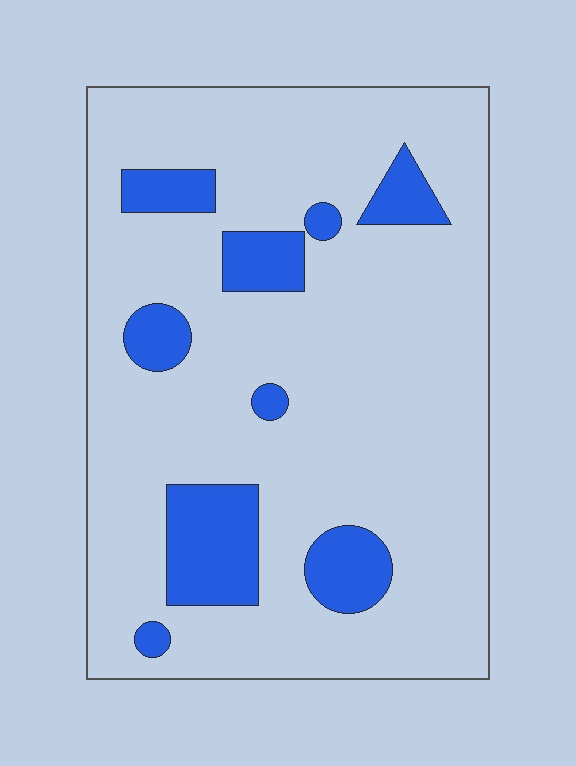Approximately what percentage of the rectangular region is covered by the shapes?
Approximately 15%.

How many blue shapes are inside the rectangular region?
9.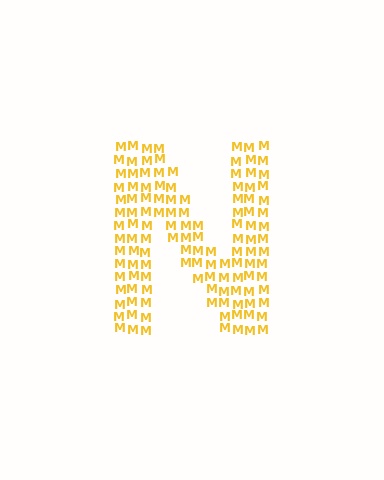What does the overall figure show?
The overall figure shows the letter N.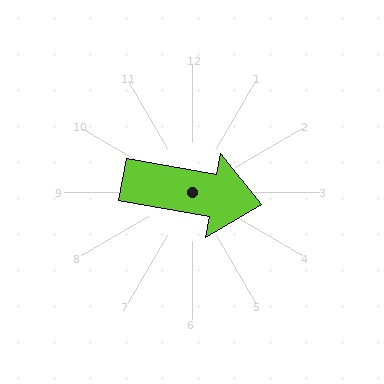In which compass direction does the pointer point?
East.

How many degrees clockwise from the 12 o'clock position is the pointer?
Approximately 100 degrees.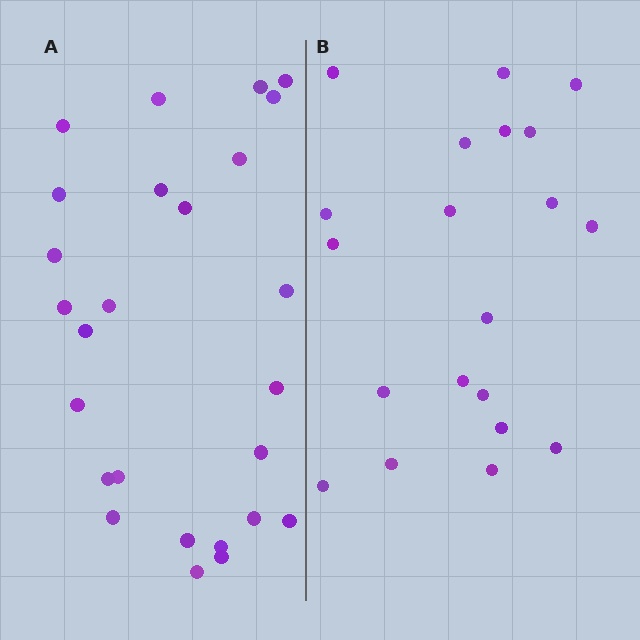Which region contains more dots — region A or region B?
Region A (the left region) has more dots.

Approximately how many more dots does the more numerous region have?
Region A has about 6 more dots than region B.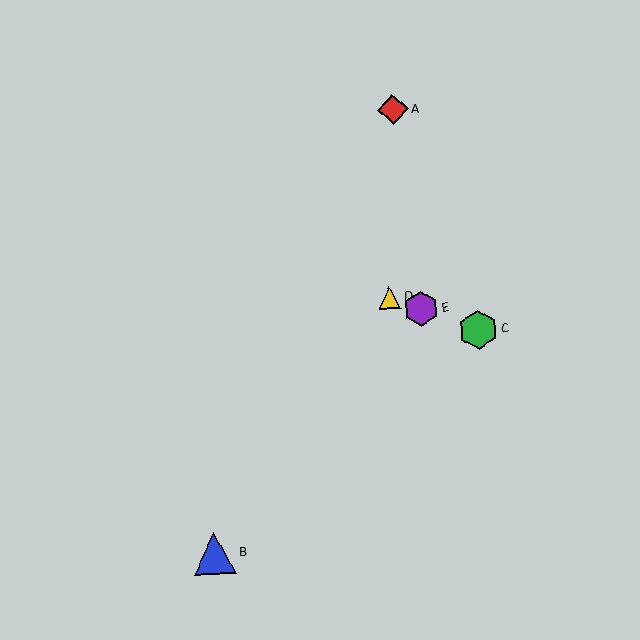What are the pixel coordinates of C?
Object C is at (478, 330).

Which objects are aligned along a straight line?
Objects C, D, E are aligned along a straight line.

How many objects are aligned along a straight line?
3 objects (C, D, E) are aligned along a straight line.